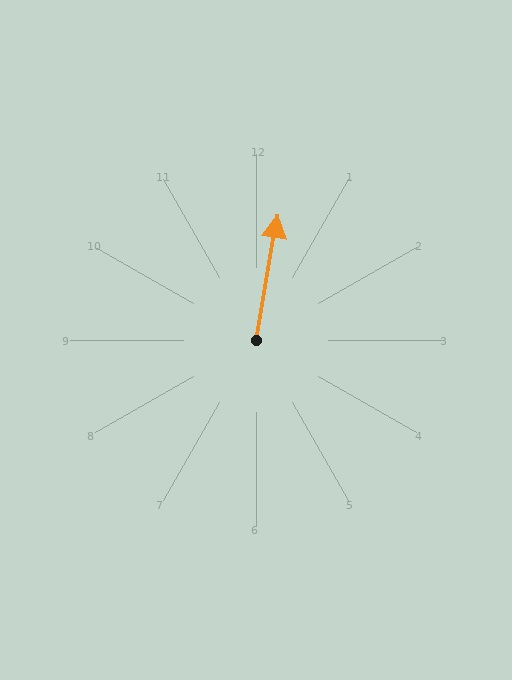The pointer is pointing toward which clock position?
Roughly 12 o'clock.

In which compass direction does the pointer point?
North.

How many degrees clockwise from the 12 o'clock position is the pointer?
Approximately 10 degrees.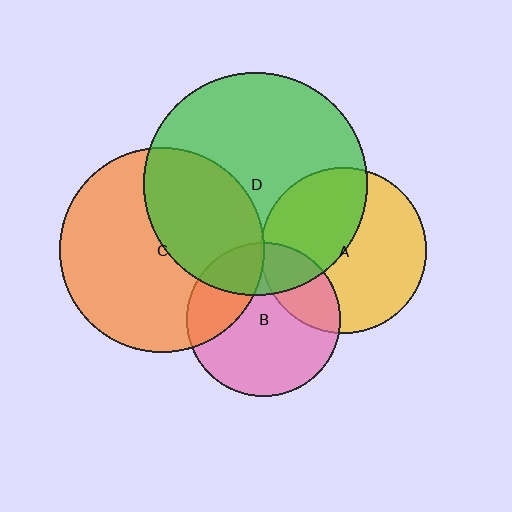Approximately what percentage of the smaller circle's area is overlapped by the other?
Approximately 25%.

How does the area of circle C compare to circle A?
Approximately 1.5 times.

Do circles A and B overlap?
Yes.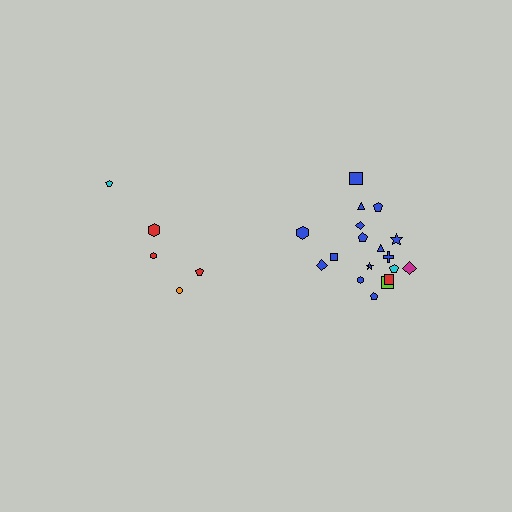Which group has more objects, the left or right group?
The right group.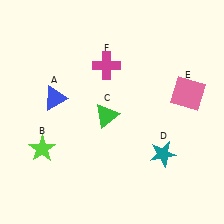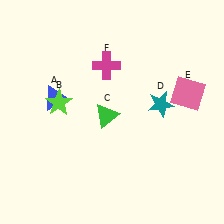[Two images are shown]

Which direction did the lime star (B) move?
The lime star (B) moved up.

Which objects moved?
The objects that moved are: the lime star (B), the teal star (D).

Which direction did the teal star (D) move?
The teal star (D) moved up.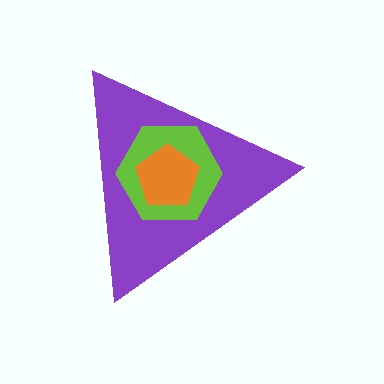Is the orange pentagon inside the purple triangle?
Yes.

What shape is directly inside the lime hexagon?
The orange pentagon.